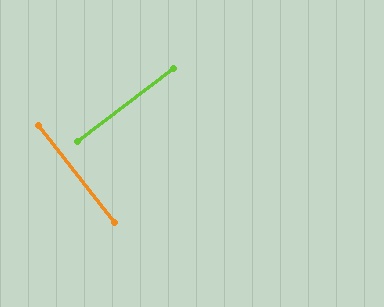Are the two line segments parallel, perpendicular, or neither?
Perpendicular — they meet at approximately 89°.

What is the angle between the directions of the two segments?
Approximately 89 degrees.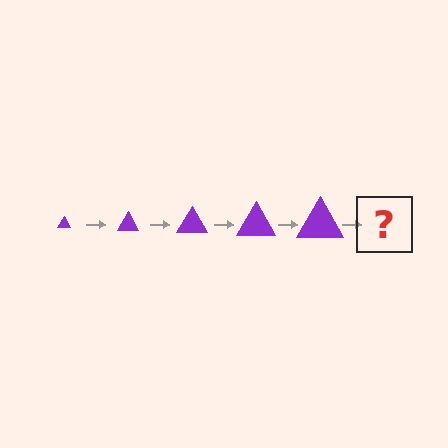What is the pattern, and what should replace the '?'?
The pattern is that the triangle gets progressively larger each step. The '?' should be a purple triangle, larger than the previous one.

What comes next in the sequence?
The next element should be a purple triangle, larger than the previous one.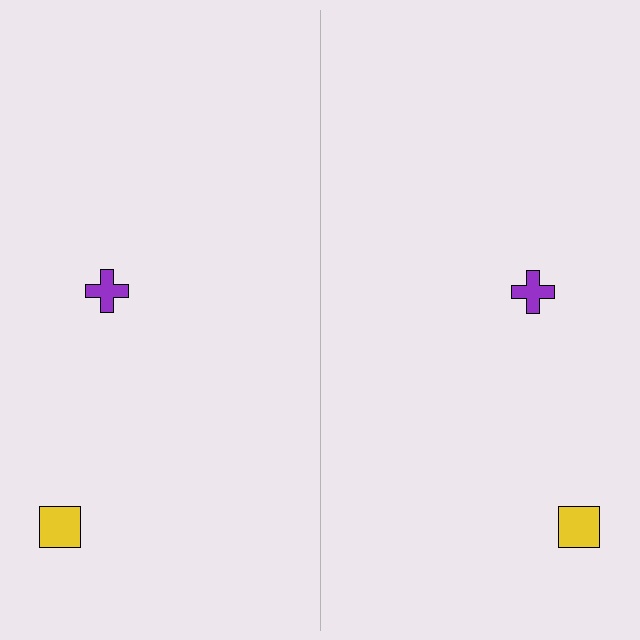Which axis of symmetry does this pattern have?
The pattern has a vertical axis of symmetry running through the center of the image.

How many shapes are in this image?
There are 4 shapes in this image.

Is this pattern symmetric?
Yes, this pattern has bilateral (reflection) symmetry.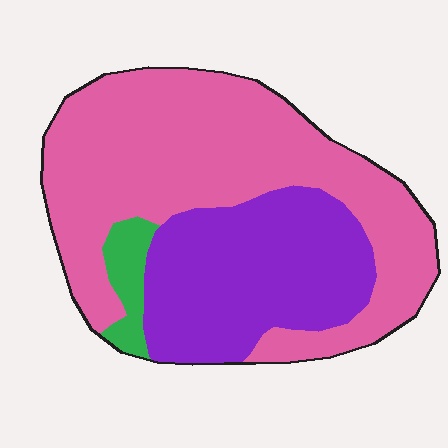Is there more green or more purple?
Purple.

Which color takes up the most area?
Pink, at roughly 60%.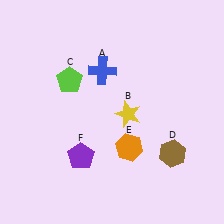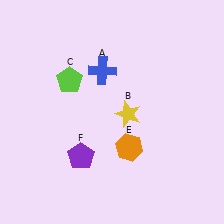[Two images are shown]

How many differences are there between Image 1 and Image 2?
There is 1 difference between the two images.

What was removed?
The brown hexagon (D) was removed in Image 2.